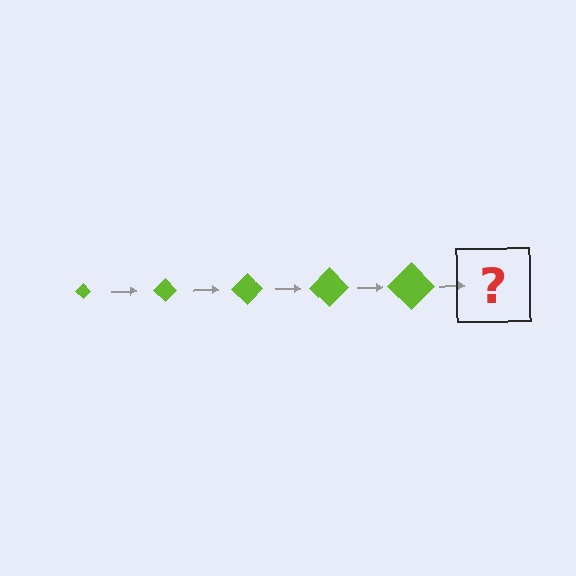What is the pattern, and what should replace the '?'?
The pattern is that the diamond gets progressively larger each step. The '?' should be a lime diamond, larger than the previous one.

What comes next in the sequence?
The next element should be a lime diamond, larger than the previous one.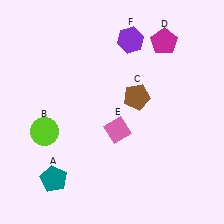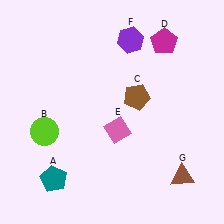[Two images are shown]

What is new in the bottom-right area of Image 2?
A brown triangle (G) was added in the bottom-right area of Image 2.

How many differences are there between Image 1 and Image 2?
There is 1 difference between the two images.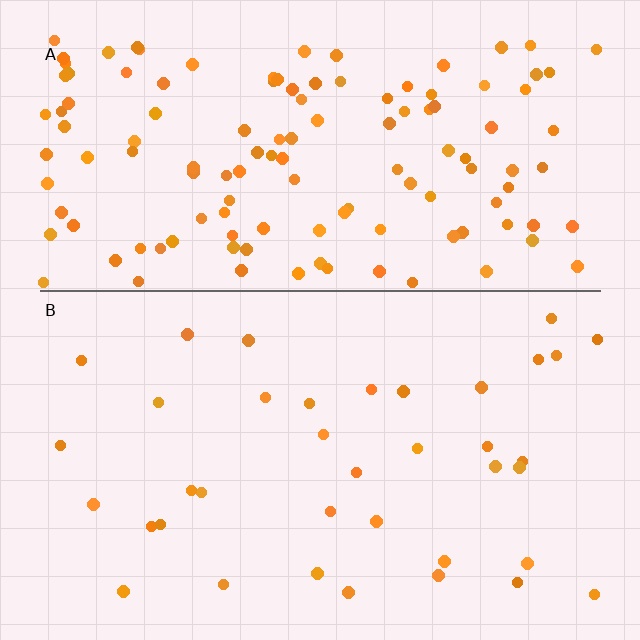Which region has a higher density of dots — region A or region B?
A (the top).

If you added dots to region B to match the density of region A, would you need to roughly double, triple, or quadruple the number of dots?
Approximately triple.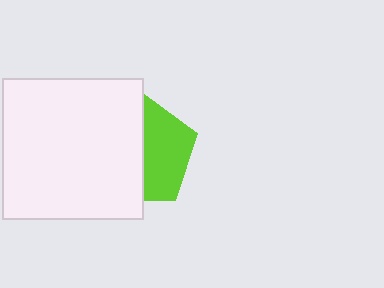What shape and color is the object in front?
The object in front is a white square.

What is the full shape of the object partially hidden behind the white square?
The partially hidden object is a lime pentagon.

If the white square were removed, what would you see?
You would see the complete lime pentagon.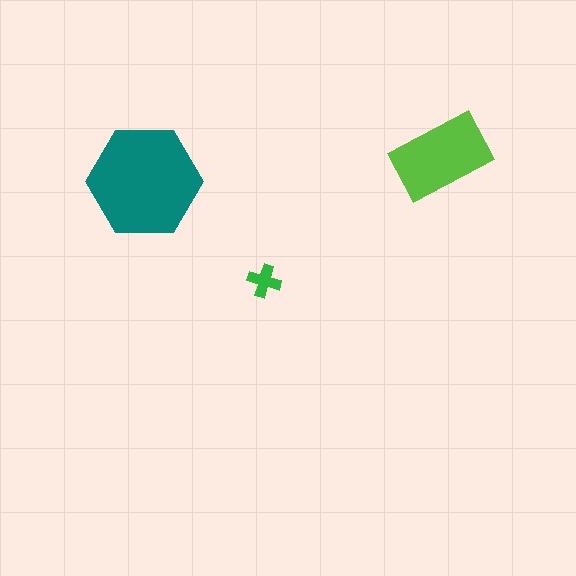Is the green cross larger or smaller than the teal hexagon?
Smaller.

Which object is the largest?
The teal hexagon.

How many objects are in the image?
There are 3 objects in the image.